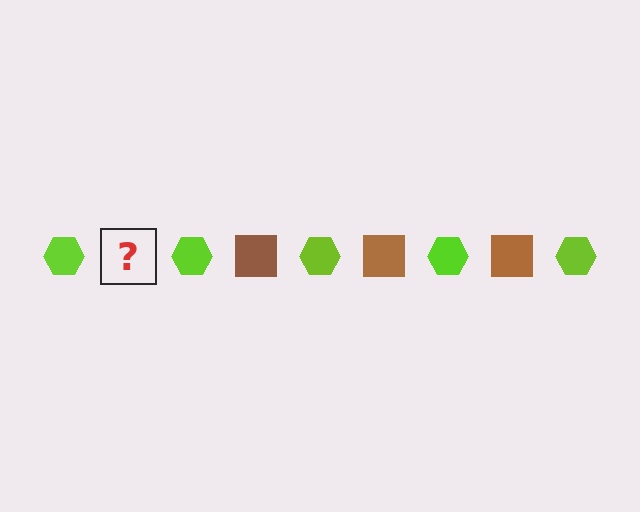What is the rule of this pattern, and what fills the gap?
The rule is that the pattern alternates between lime hexagon and brown square. The gap should be filled with a brown square.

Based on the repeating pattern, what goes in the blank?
The blank should be a brown square.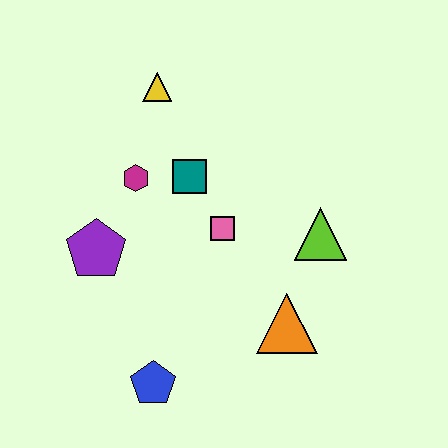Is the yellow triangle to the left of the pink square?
Yes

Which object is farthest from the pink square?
The blue pentagon is farthest from the pink square.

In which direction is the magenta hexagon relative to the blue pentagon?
The magenta hexagon is above the blue pentagon.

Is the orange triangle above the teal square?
No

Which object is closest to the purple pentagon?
The magenta hexagon is closest to the purple pentagon.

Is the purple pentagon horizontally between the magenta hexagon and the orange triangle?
No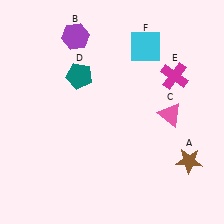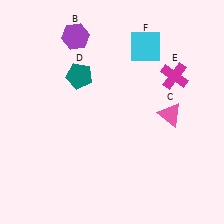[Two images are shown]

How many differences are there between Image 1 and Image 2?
There is 1 difference between the two images.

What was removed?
The brown star (A) was removed in Image 2.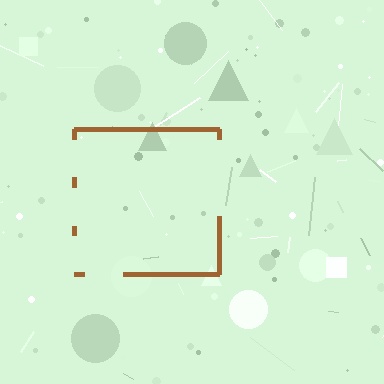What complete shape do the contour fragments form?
The contour fragments form a square.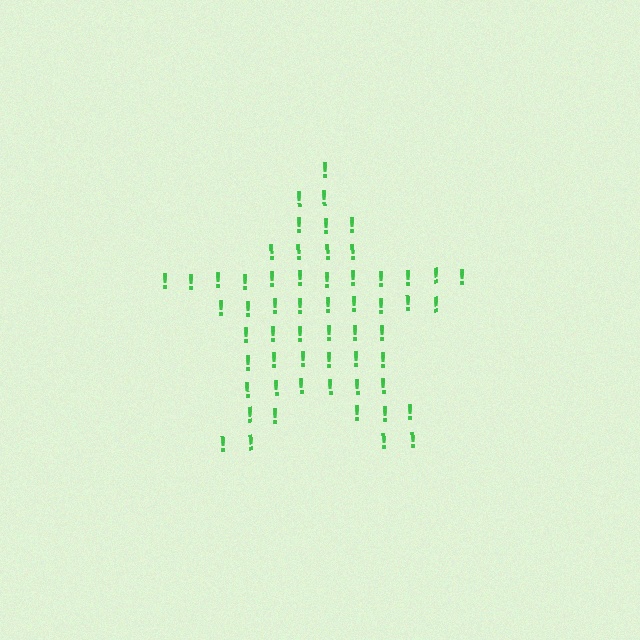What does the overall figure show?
The overall figure shows a star.